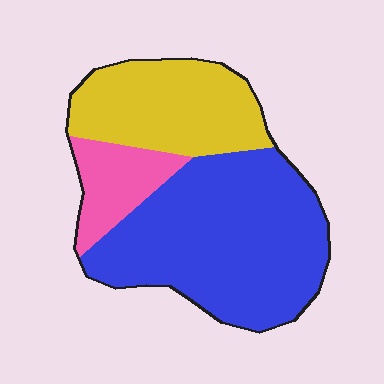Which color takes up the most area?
Blue, at roughly 55%.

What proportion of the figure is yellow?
Yellow covers 30% of the figure.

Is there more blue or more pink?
Blue.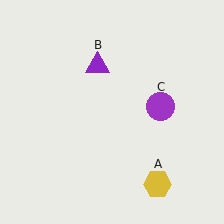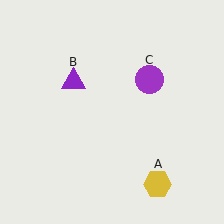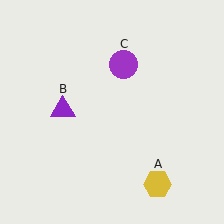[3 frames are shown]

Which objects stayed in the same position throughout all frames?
Yellow hexagon (object A) remained stationary.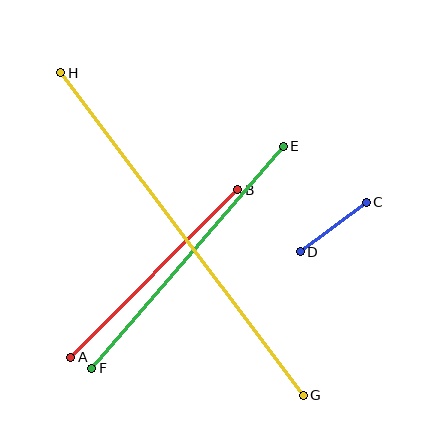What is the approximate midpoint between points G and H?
The midpoint is at approximately (182, 234) pixels.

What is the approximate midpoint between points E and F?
The midpoint is at approximately (187, 257) pixels.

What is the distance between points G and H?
The distance is approximately 404 pixels.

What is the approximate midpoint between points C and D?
The midpoint is at approximately (333, 227) pixels.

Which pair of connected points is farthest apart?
Points G and H are farthest apart.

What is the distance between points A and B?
The distance is approximately 237 pixels.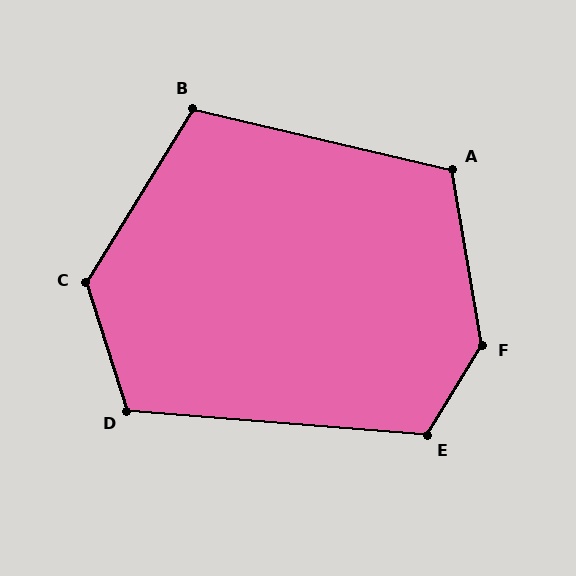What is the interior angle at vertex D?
Approximately 112 degrees (obtuse).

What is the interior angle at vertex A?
Approximately 113 degrees (obtuse).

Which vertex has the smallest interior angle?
B, at approximately 109 degrees.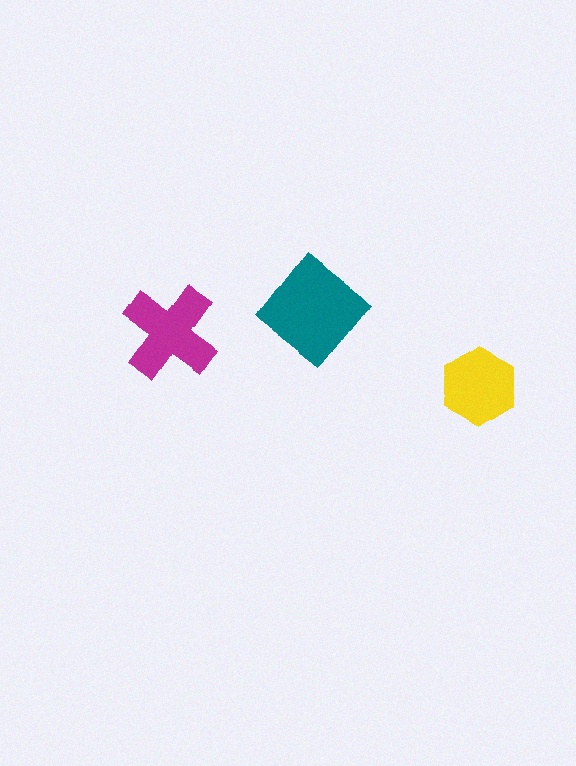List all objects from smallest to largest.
The yellow hexagon, the magenta cross, the teal diamond.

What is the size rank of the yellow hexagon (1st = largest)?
3rd.